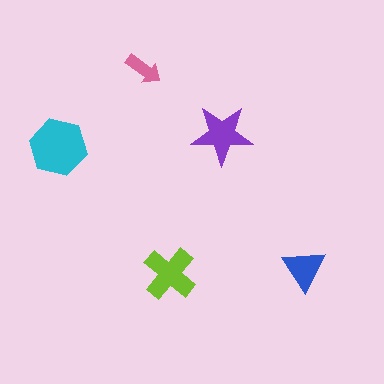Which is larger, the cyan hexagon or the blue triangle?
The cyan hexagon.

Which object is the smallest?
The pink arrow.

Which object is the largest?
The cyan hexagon.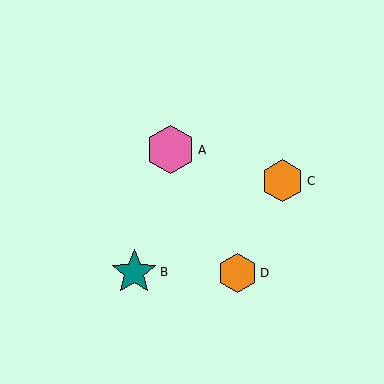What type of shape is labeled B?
Shape B is a teal star.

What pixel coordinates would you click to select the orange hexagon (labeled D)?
Click at (238, 273) to select the orange hexagon D.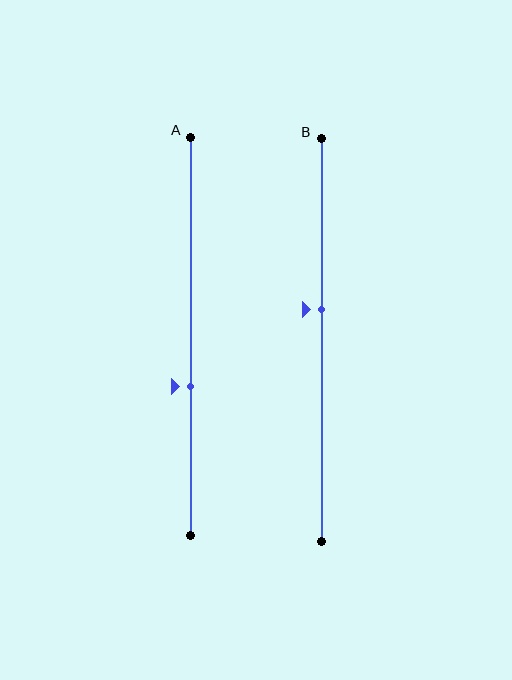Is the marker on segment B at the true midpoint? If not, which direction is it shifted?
No, the marker on segment B is shifted upward by about 7% of the segment length.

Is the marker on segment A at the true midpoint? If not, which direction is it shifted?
No, the marker on segment A is shifted downward by about 13% of the segment length.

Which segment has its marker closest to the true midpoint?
Segment B has its marker closest to the true midpoint.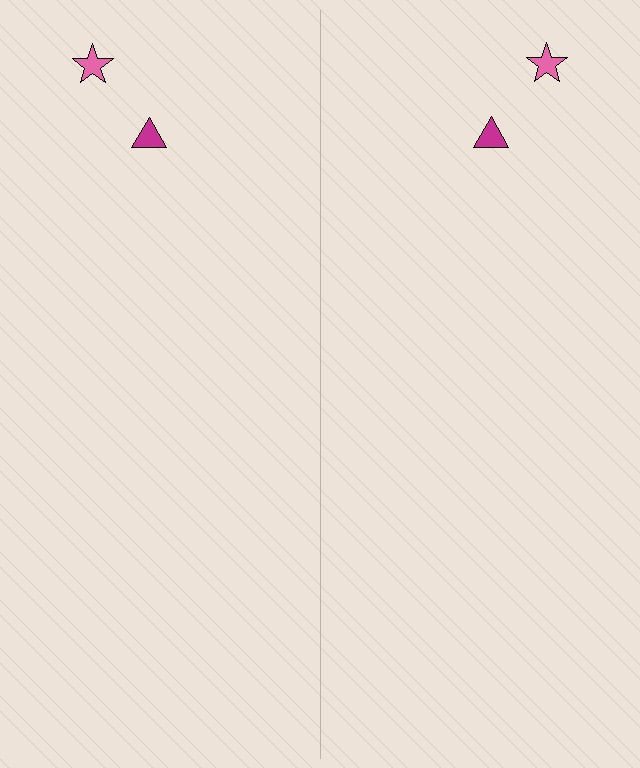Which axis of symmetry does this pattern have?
The pattern has a vertical axis of symmetry running through the center of the image.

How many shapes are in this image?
There are 4 shapes in this image.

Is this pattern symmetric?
Yes, this pattern has bilateral (reflection) symmetry.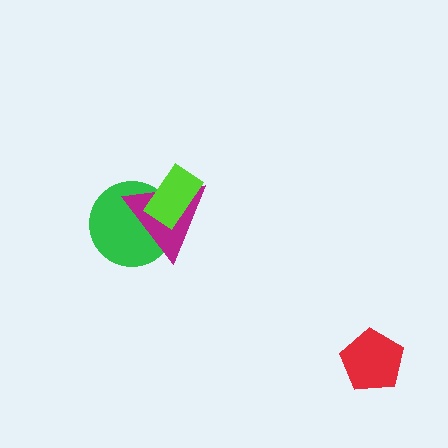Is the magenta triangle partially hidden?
Yes, it is partially covered by another shape.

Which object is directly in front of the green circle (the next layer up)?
The magenta triangle is directly in front of the green circle.